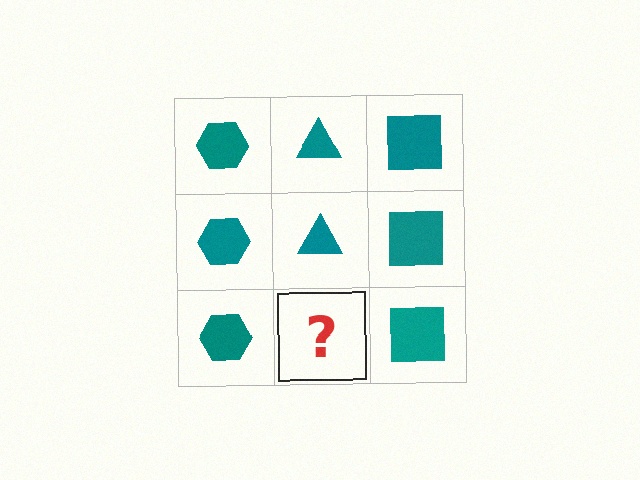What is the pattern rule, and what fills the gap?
The rule is that each column has a consistent shape. The gap should be filled with a teal triangle.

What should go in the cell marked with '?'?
The missing cell should contain a teal triangle.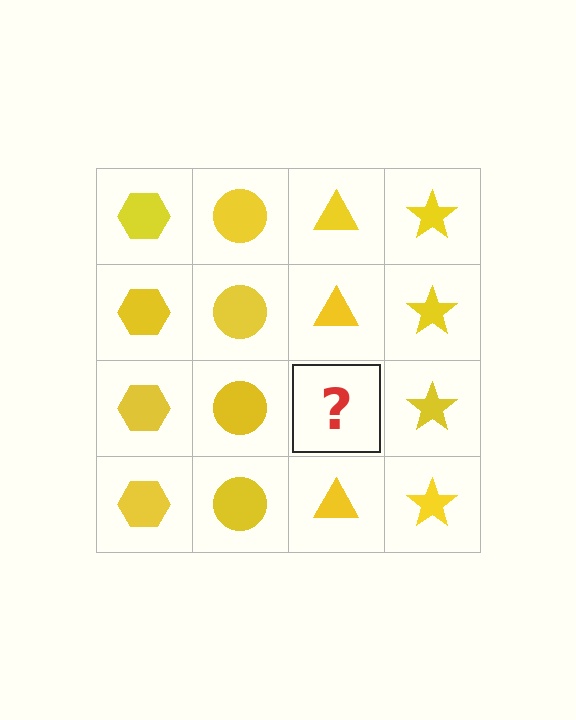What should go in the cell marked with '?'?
The missing cell should contain a yellow triangle.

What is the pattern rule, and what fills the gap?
The rule is that each column has a consistent shape. The gap should be filled with a yellow triangle.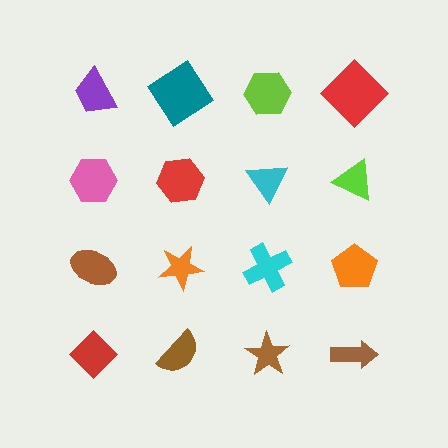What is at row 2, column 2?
A red hexagon.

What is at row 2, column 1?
A pink hexagon.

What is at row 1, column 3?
A lime hexagon.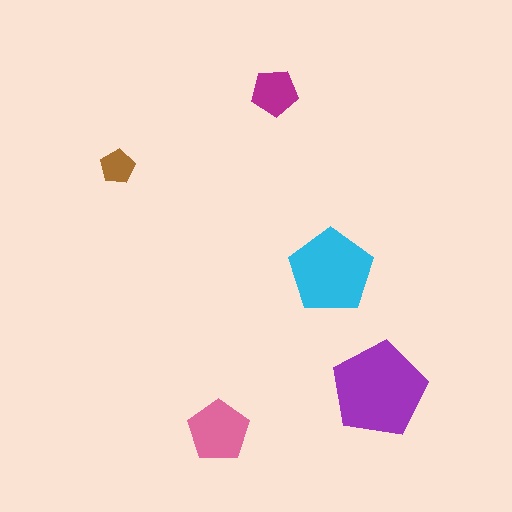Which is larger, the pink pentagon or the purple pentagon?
The purple one.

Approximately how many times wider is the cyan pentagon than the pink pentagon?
About 1.5 times wider.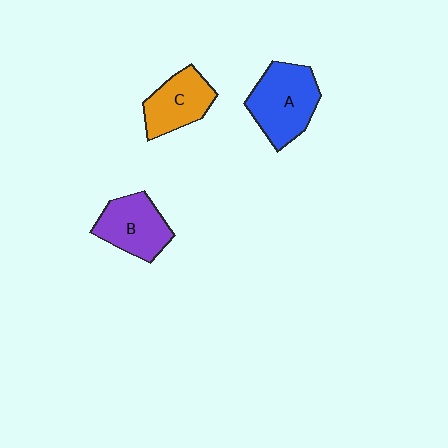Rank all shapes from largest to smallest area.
From largest to smallest: A (blue), B (purple), C (orange).